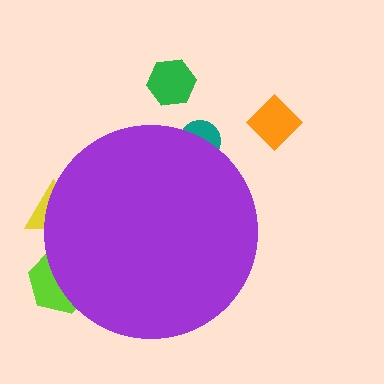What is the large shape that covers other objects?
A purple circle.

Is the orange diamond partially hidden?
No, the orange diamond is fully visible.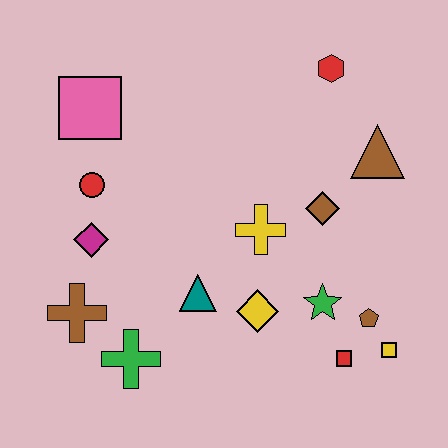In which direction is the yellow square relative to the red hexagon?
The yellow square is below the red hexagon.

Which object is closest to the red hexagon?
The brown triangle is closest to the red hexagon.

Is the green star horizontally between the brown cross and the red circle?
No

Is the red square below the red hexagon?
Yes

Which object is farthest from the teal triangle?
The red hexagon is farthest from the teal triangle.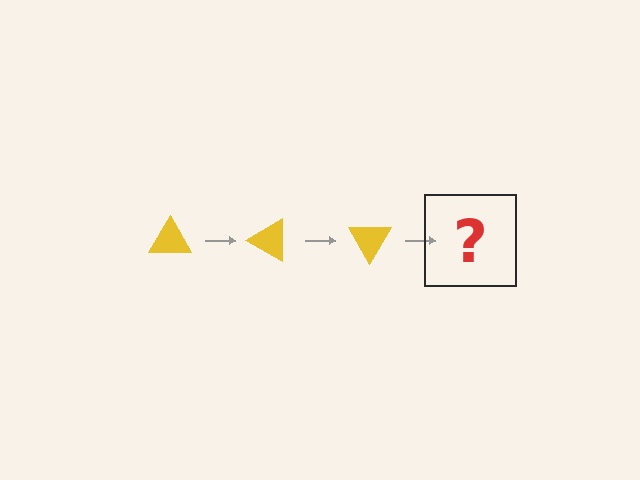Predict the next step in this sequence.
The next step is a yellow triangle rotated 90 degrees.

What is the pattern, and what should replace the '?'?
The pattern is that the triangle rotates 30 degrees each step. The '?' should be a yellow triangle rotated 90 degrees.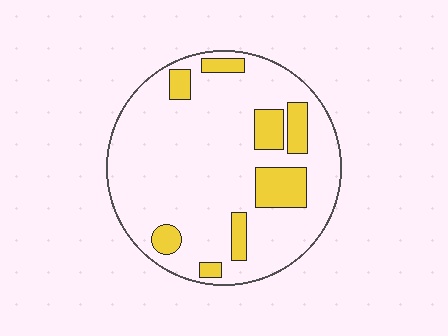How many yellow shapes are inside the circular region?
8.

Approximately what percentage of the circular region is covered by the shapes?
Approximately 20%.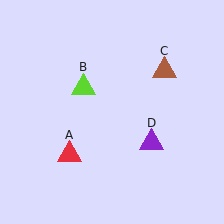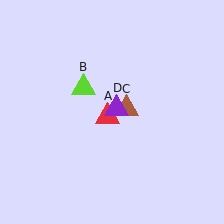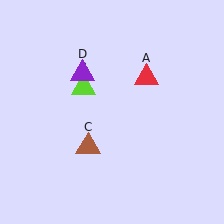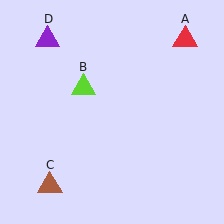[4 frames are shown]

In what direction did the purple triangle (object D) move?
The purple triangle (object D) moved up and to the left.